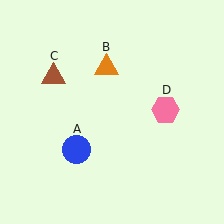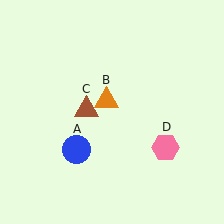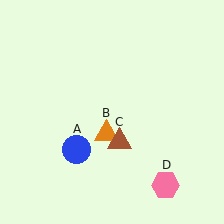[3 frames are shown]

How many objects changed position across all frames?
3 objects changed position: orange triangle (object B), brown triangle (object C), pink hexagon (object D).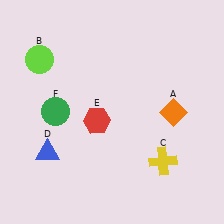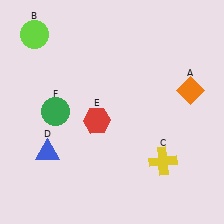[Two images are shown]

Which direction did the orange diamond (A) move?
The orange diamond (A) moved up.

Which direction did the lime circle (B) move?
The lime circle (B) moved up.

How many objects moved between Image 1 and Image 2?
2 objects moved between the two images.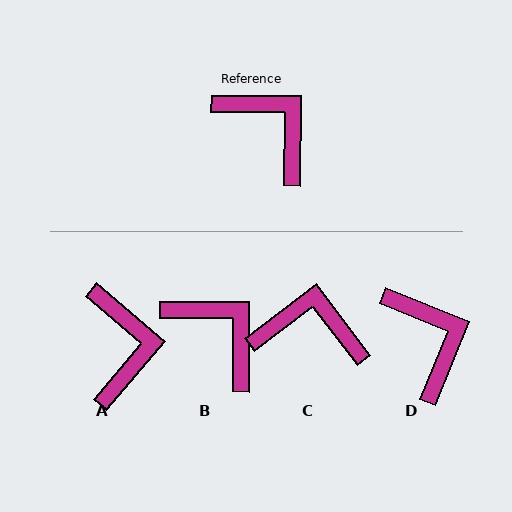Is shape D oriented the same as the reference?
No, it is off by about 22 degrees.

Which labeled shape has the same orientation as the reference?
B.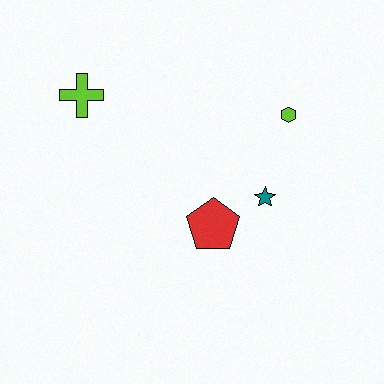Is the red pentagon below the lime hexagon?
Yes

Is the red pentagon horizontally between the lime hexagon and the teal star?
No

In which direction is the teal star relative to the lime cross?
The teal star is to the right of the lime cross.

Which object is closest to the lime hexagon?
The teal star is closest to the lime hexagon.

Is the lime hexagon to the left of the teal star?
No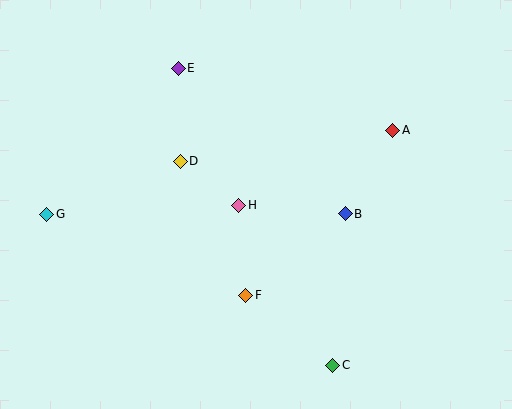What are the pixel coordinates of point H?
Point H is at (239, 205).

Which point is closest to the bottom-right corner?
Point C is closest to the bottom-right corner.